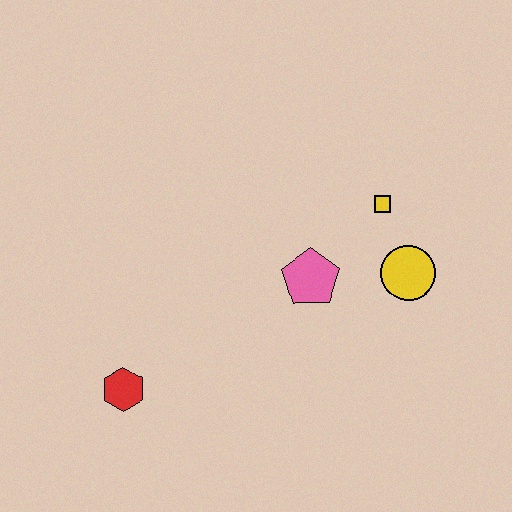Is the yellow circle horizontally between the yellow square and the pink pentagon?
No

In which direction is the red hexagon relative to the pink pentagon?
The red hexagon is to the left of the pink pentagon.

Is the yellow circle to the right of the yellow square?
Yes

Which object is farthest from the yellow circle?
The red hexagon is farthest from the yellow circle.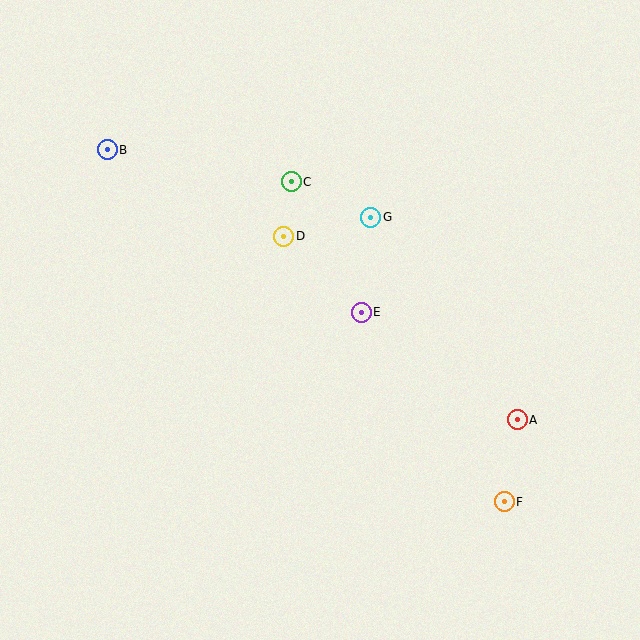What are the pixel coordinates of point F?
Point F is at (504, 502).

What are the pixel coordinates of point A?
Point A is at (517, 420).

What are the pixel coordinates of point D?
Point D is at (284, 236).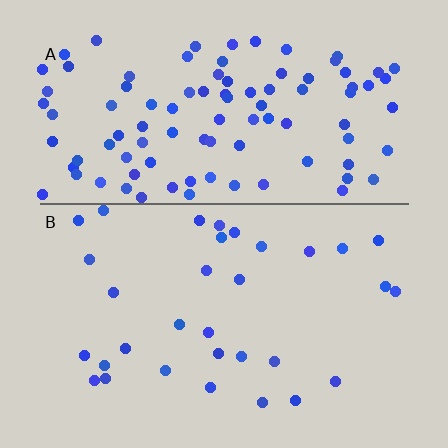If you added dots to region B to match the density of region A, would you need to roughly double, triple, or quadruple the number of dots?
Approximately triple.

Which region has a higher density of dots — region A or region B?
A (the top).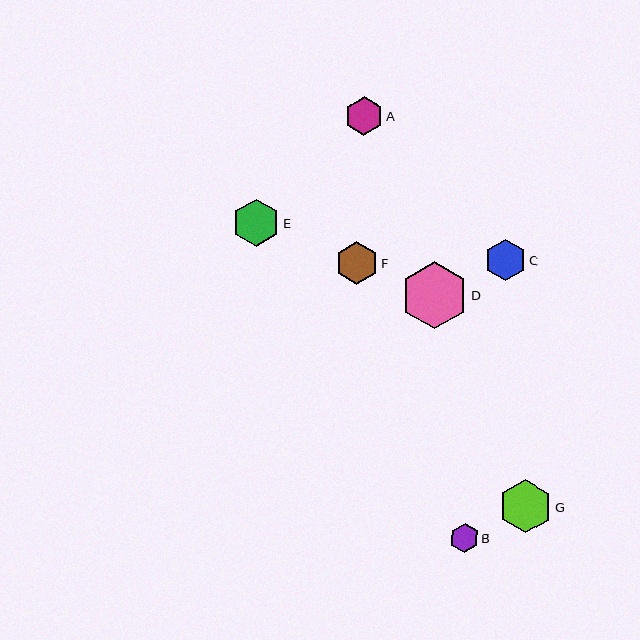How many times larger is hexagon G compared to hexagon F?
Hexagon G is approximately 1.2 times the size of hexagon F.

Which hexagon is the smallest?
Hexagon B is the smallest with a size of approximately 29 pixels.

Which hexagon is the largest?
Hexagon D is the largest with a size of approximately 67 pixels.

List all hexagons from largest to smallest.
From largest to smallest: D, G, E, F, C, A, B.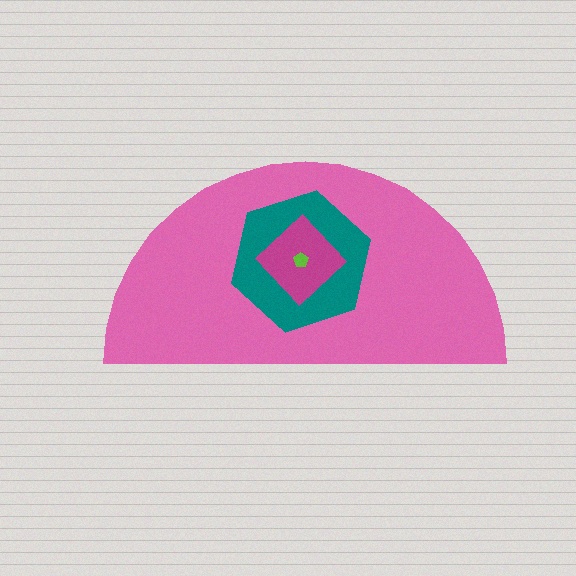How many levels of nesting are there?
4.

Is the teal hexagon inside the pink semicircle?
Yes.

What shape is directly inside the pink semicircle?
The teal hexagon.